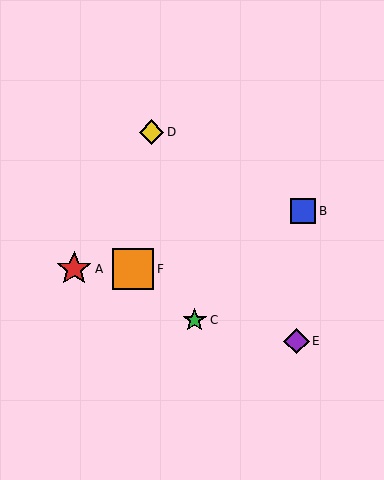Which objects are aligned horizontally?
Objects A, F are aligned horizontally.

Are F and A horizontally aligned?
Yes, both are at y≈269.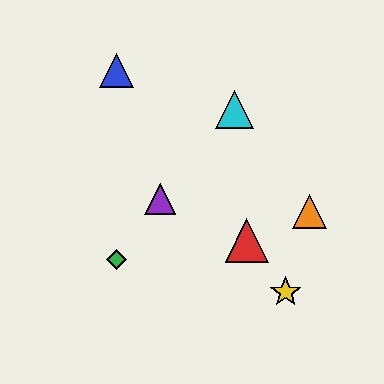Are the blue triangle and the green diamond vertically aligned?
Yes, both are at x≈117.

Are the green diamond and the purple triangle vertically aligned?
No, the green diamond is at x≈117 and the purple triangle is at x≈160.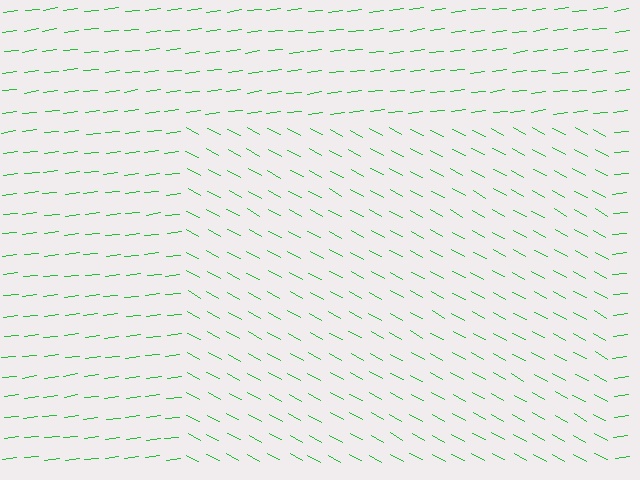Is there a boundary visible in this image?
Yes, there is a texture boundary formed by a change in line orientation.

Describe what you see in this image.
The image is filled with small green line segments. A rectangle region in the image has lines oriented differently from the surrounding lines, creating a visible texture boundary.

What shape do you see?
I see a rectangle.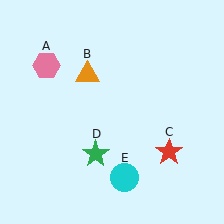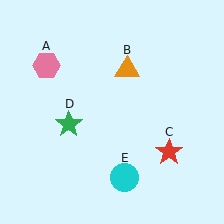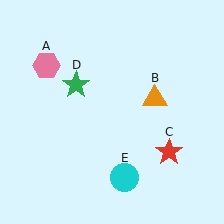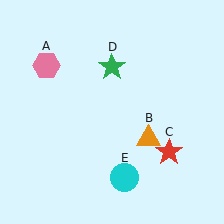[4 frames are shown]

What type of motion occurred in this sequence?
The orange triangle (object B), green star (object D) rotated clockwise around the center of the scene.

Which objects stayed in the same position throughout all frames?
Pink hexagon (object A) and red star (object C) and cyan circle (object E) remained stationary.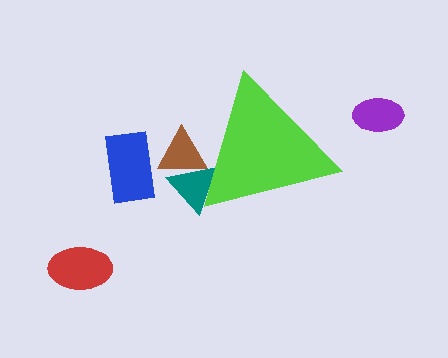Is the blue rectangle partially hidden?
No, the blue rectangle is fully visible.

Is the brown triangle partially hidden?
Yes, the brown triangle is partially hidden behind the lime triangle.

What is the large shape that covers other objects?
A lime triangle.